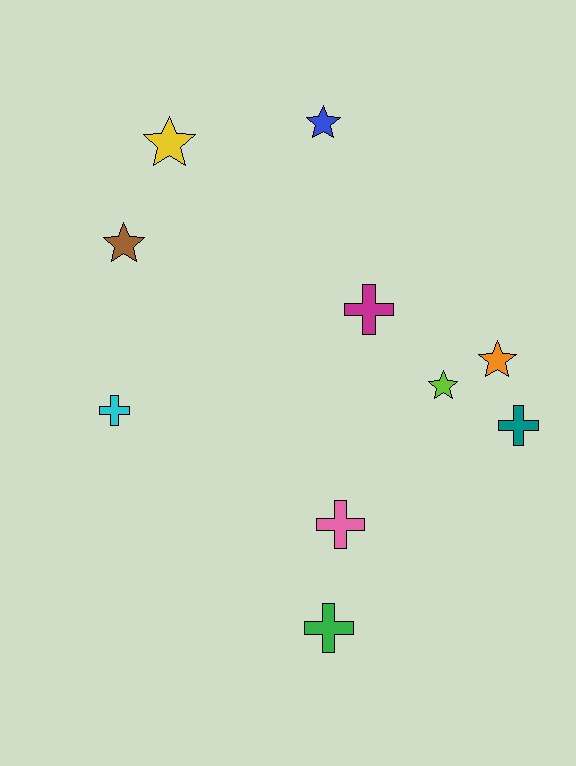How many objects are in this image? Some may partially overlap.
There are 10 objects.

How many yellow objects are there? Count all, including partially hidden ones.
There is 1 yellow object.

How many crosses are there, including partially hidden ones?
There are 5 crosses.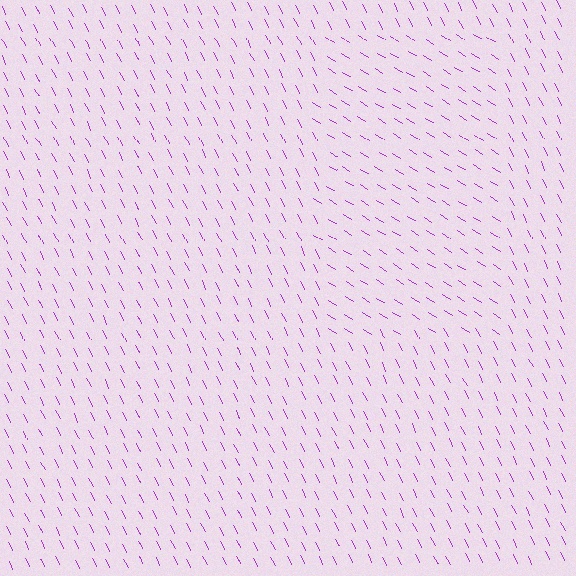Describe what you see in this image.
The image is filled with small purple line segments. A rectangle region in the image has lines oriented differently from the surrounding lines, creating a visible texture boundary.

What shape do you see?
I see a rectangle.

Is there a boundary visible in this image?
Yes, there is a texture boundary formed by a change in line orientation.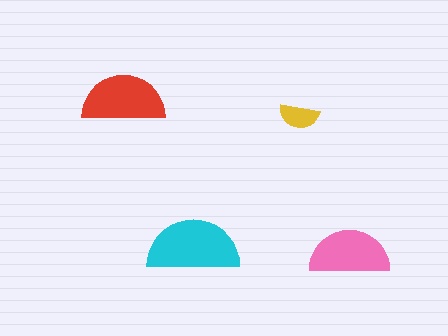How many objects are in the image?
There are 4 objects in the image.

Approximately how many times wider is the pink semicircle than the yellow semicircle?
About 2 times wider.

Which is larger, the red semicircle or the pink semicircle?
The red one.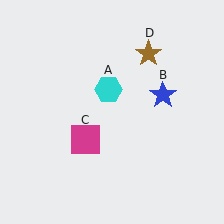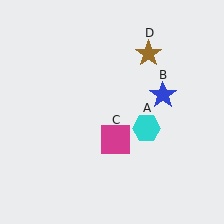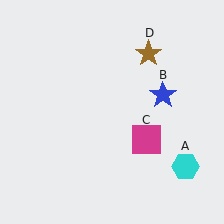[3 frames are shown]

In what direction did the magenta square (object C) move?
The magenta square (object C) moved right.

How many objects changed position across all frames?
2 objects changed position: cyan hexagon (object A), magenta square (object C).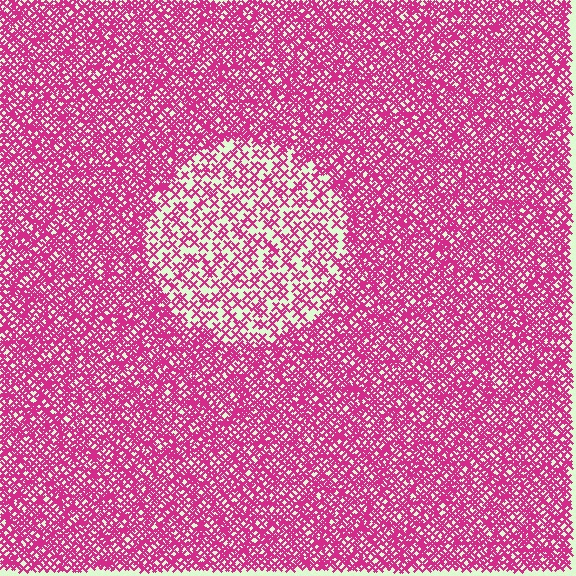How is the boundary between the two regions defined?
The boundary is defined by a change in element density (approximately 2.2x ratio). All elements are the same color, size, and shape.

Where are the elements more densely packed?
The elements are more densely packed outside the circle boundary.